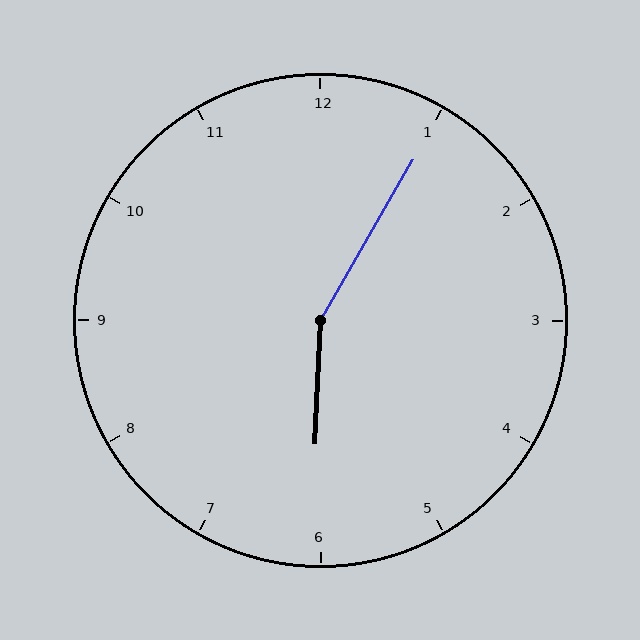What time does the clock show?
6:05.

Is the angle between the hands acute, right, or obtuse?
It is obtuse.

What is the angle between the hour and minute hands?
Approximately 152 degrees.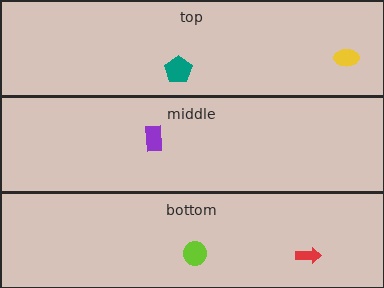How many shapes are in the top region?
2.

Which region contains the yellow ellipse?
The top region.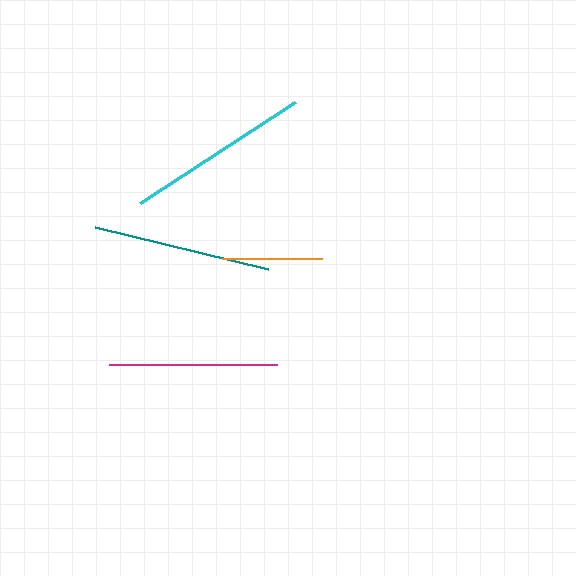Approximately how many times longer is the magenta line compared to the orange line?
The magenta line is approximately 1.7 times the length of the orange line.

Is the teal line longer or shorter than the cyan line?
The cyan line is longer than the teal line.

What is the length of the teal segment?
The teal segment is approximately 178 pixels long.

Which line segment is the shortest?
The orange line is the shortest at approximately 100 pixels.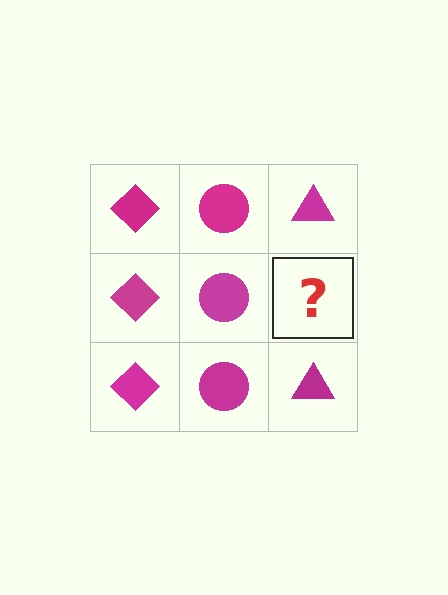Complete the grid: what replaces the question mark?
The question mark should be replaced with a magenta triangle.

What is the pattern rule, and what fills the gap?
The rule is that each column has a consistent shape. The gap should be filled with a magenta triangle.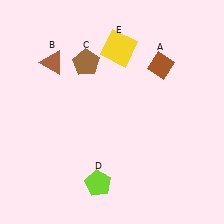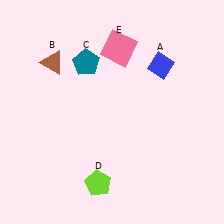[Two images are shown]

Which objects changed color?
A changed from brown to blue. C changed from brown to teal. E changed from yellow to pink.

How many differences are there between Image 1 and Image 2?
There are 3 differences between the two images.